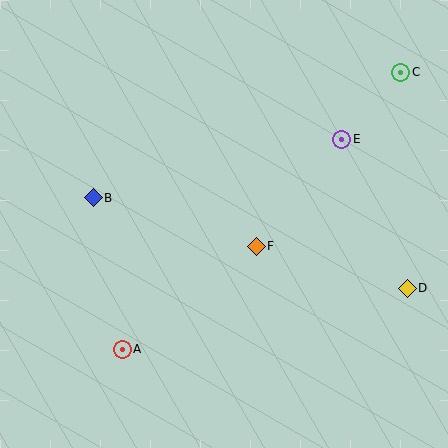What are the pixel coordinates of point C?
Point C is at (401, 72).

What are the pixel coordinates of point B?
Point B is at (93, 198).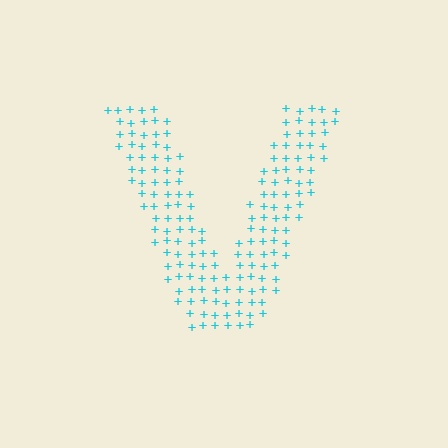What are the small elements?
The small elements are plus signs.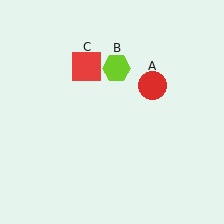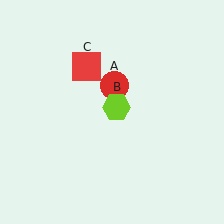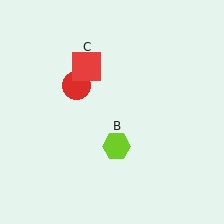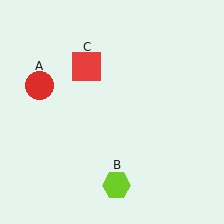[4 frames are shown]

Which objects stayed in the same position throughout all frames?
Red square (object C) remained stationary.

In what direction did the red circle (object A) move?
The red circle (object A) moved left.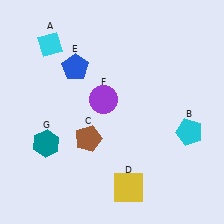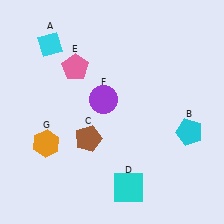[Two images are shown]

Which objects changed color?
D changed from yellow to cyan. E changed from blue to pink. G changed from teal to orange.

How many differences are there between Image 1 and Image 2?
There are 3 differences between the two images.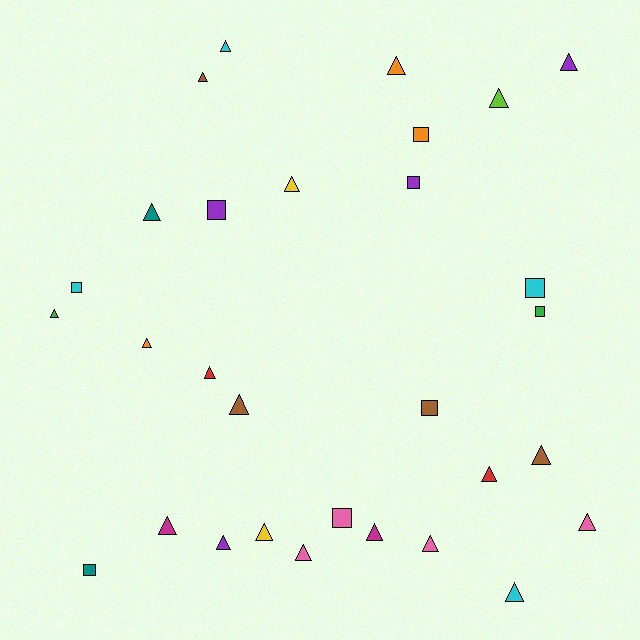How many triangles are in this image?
There are 21 triangles.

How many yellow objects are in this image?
There are 2 yellow objects.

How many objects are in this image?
There are 30 objects.